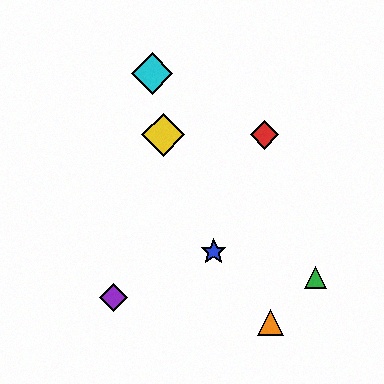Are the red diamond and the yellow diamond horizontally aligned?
Yes, both are at y≈135.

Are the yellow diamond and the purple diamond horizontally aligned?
No, the yellow diamond is at y≈135 and the purple diamond is at y≈298.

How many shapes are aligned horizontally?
2 shapes (the red diamond, the yellow diamond) are aligned horizontally.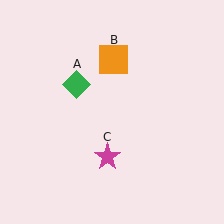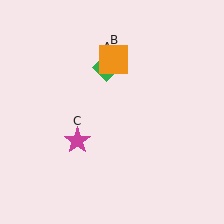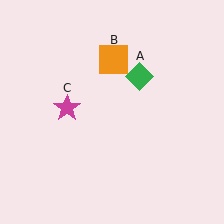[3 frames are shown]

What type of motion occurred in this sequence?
The green diamond (object A), magenta star (object C) rotated clockwise around the center of the scene.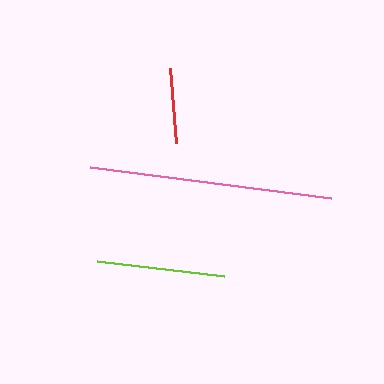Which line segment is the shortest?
The red line is the shortest at approximately 75 pixels.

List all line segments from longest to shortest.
From longest to shortest: pink, lime, red.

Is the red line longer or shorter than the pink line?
The pink line is longer than the red line.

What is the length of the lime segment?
The lime segment is approximately 128 pixels long.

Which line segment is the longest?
The pink line is the longest at approximately 244 pixels.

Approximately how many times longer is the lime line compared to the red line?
The lime line is approximately 1.7 times the length of the red line.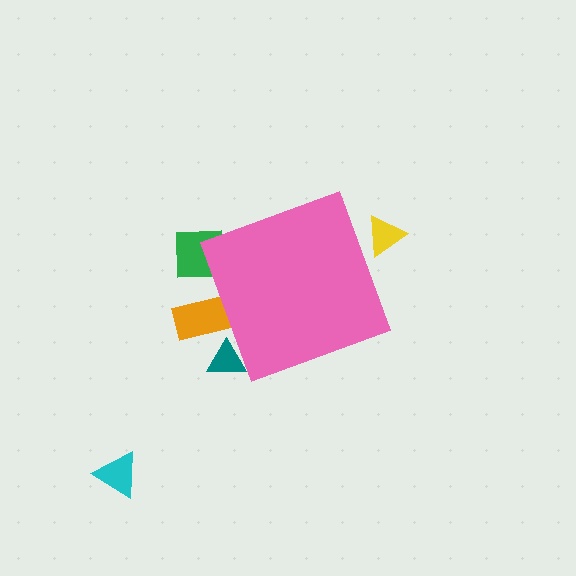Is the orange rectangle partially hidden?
Yes, the orange rectangle is partially hidden behind the pink diamond.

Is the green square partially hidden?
Yes, the green square is partially hidden behind the pink diamond.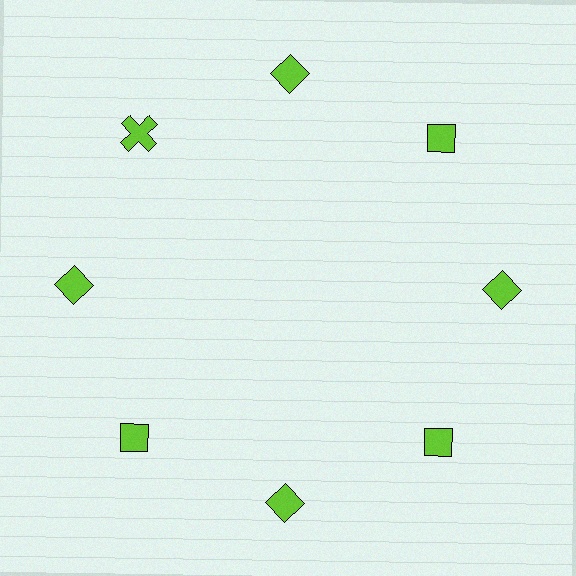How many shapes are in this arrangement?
There are 8 shapes arranged in a ring pattern.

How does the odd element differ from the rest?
It has a different shape: cross instead of diamond.